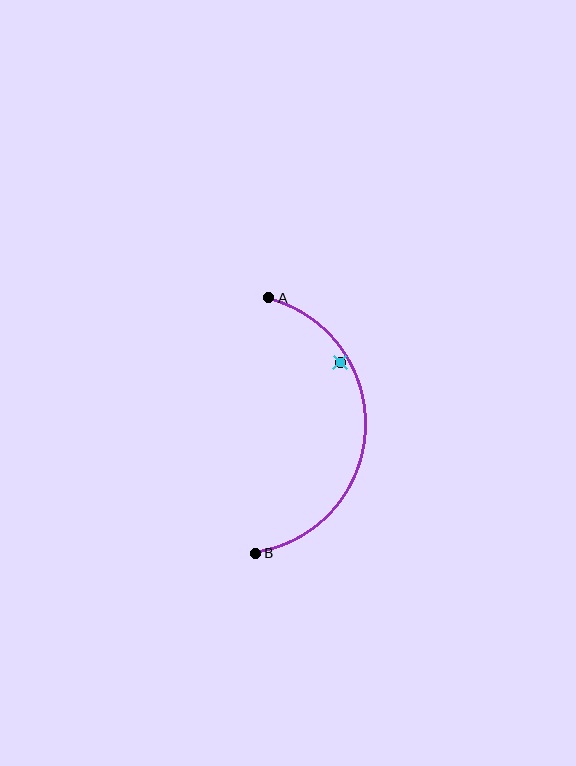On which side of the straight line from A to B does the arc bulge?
The arc bulges to the right of the straight line connecting A and B.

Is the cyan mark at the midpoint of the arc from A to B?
No — the cyan mark does not lie on the arc at all. It sits slightly inside the curve.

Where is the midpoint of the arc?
The arc midpoint is the point on the curve farthest from the straight line joining A and B. It sits to the right of that line.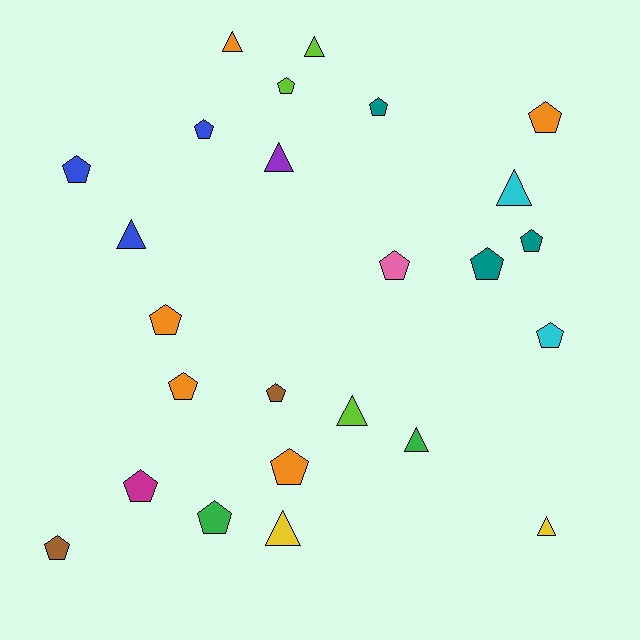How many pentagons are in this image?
There are 16 pentagons.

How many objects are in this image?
There are 25 objects.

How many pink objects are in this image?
There is 1 pink object.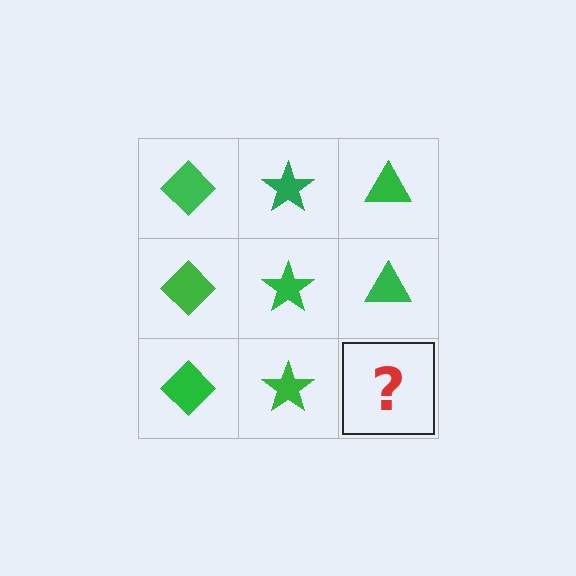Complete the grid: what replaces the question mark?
The question mark should be replaced with a green triangle.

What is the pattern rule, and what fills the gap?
The rule is that each column has a consistent shape. The gap should be filled with a green triangle.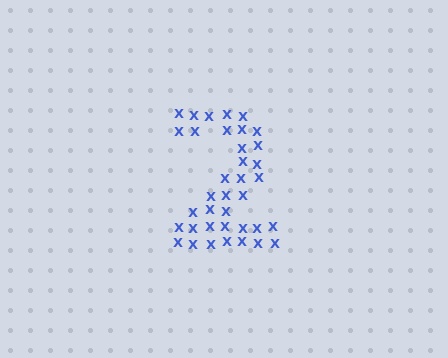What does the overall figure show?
The overall figure shows the digit 2.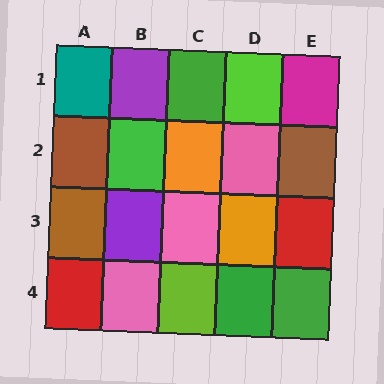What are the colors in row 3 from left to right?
Brown, purple, pink, orange, red.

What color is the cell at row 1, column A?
Teal.